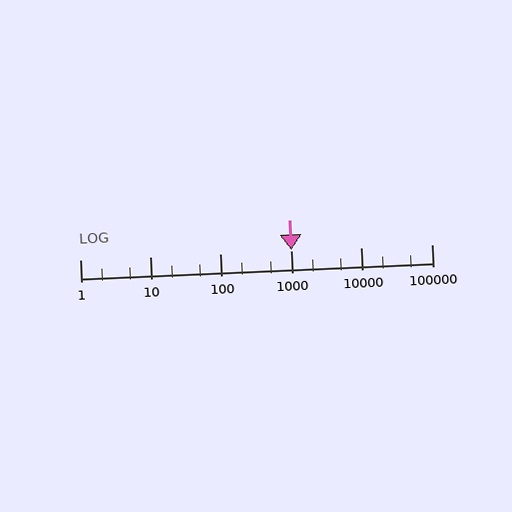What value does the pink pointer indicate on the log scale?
The pointer indicates approximately 1000.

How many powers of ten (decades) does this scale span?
The scale spans 5 decades, from 1 to 100000.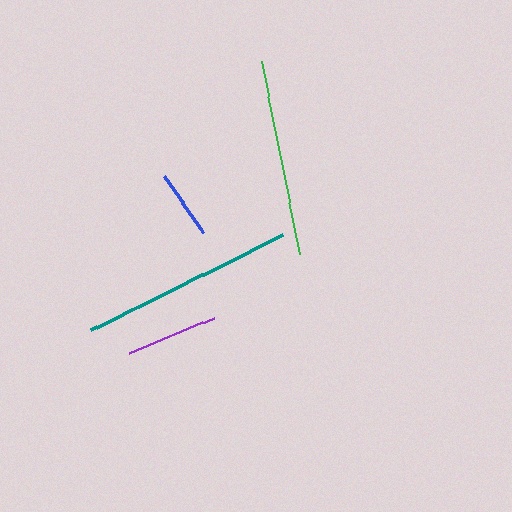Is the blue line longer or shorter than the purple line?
The purple line is longer than the blue line.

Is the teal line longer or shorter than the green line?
The teal line is longer than the green line.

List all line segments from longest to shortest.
From longest to shortest: teal, green, purple, blue.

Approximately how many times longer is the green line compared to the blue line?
The green line is approximately 2.9 times the length of the blue line.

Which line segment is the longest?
The teal line is the longest at approximately 215 pixels.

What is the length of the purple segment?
The purple segment is approximately 93 pixels long.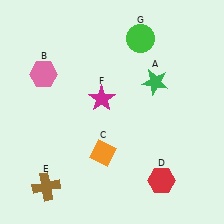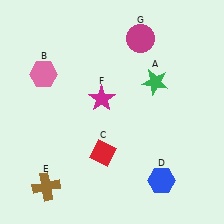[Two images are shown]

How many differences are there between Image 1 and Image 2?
There are 3 differences between the two images.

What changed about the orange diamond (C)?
In Image 1, C is orange. In Image 2, it changed to red.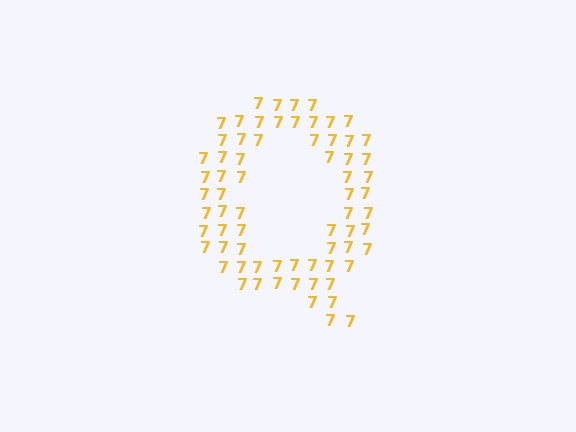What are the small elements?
The small elements are digit 7's.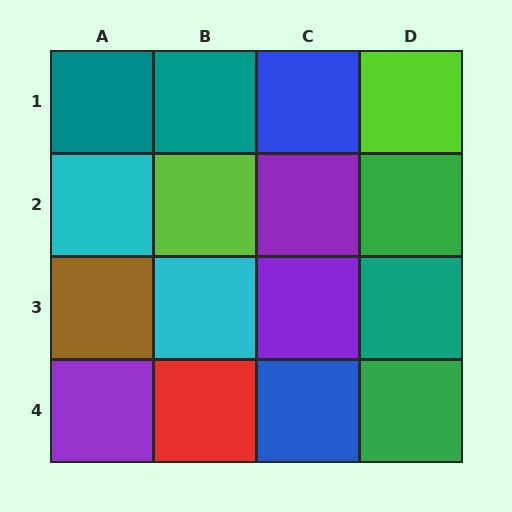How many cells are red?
1 cell is red.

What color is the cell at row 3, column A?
Brown.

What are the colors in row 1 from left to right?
Teal, teal, blue, lime.